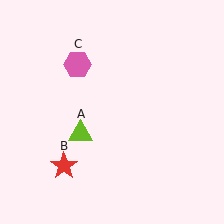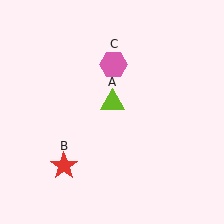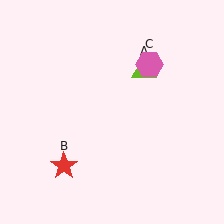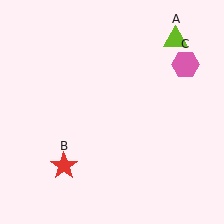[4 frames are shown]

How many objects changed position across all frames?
2 objects changed position: lime triangle (object A), pink hexagon (object C).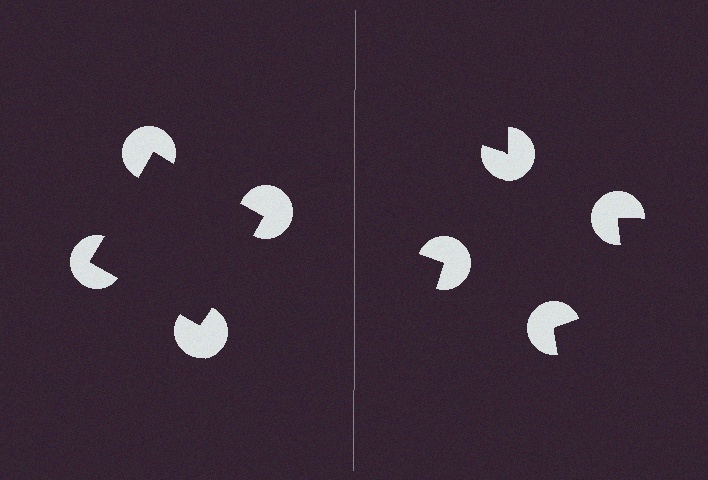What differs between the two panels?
The pac-man discs are positioned identically on both sides; only the wedge orientations differ. On the left they align to a square; on the right they are misaligned.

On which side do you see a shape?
An illusory square appears on the left side. On the right side the wedge cuts are rotated, so no coherent shape forms.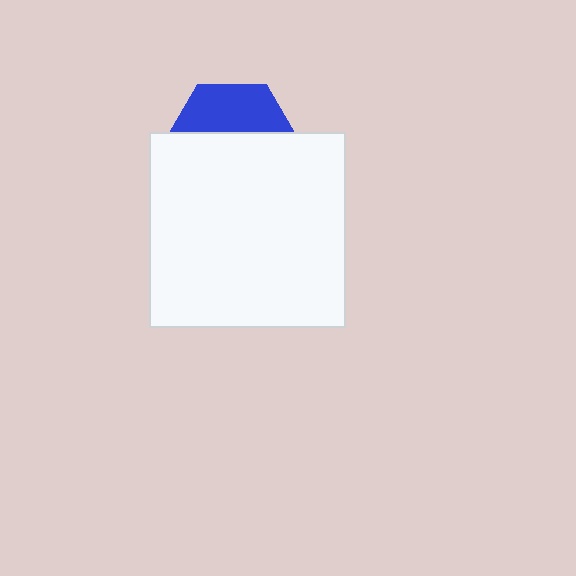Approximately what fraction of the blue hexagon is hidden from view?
Roughly 64% of the blue hexagon is hidden behind the white square.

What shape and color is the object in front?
The object in front is a white square.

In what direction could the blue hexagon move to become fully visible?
The blue hexagon could move up. That would shift it out from behind the white square entirely.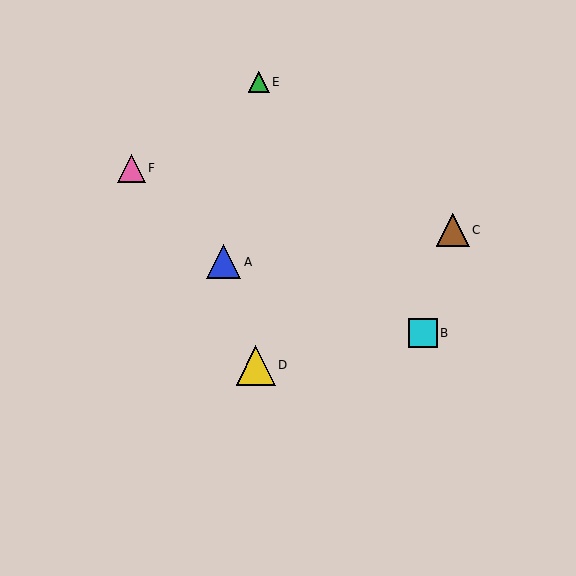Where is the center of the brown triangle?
The center of the brown triangle is at (453, 230).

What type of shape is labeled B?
Shape B is a cyan square.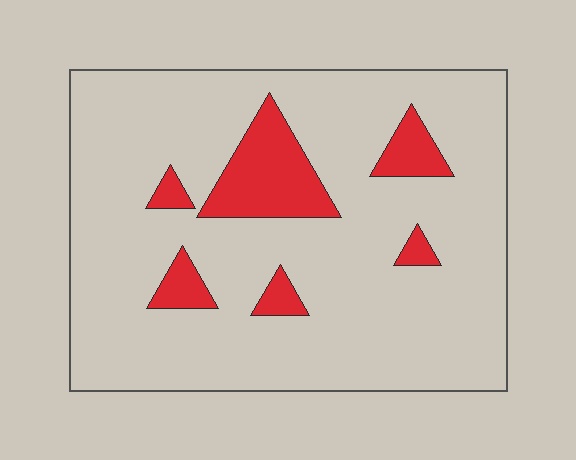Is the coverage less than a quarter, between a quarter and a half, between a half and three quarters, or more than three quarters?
Less than a quarter.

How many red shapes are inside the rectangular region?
6.